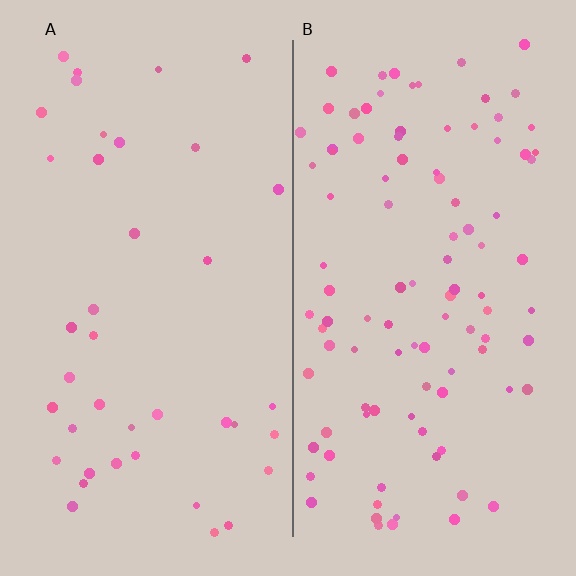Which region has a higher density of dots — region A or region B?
B (the right).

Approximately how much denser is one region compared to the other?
Approximately 2.6× — region B over region A.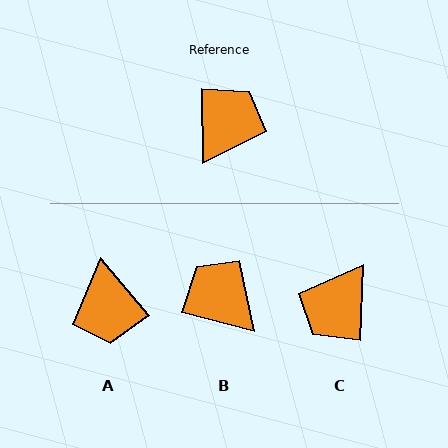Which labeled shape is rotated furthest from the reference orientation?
C, about 177 degrees away.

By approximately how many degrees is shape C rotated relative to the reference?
Approximately 177 degrees counter-clockwise.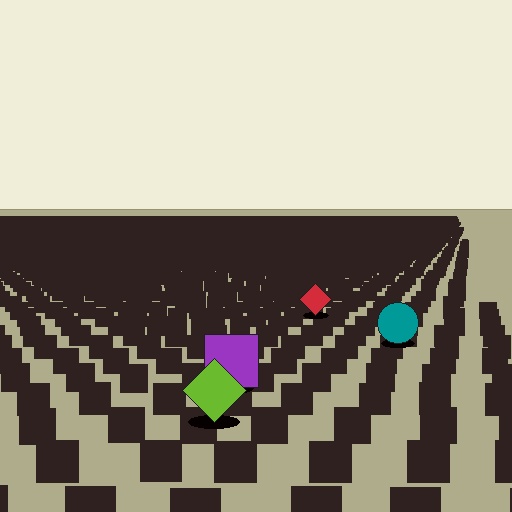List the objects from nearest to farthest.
From nearest to farthest: the lime diamond, the purple square, the teal circle, the red diamond.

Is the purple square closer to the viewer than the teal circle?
Yes. The purple square is closer — you can tell from the texture gradient: the ground texture is coarser near it.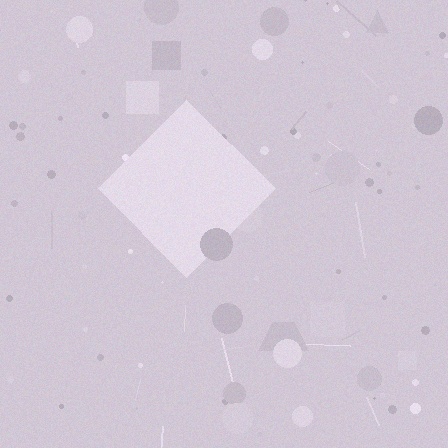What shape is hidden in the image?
A diamond is hidden in the image.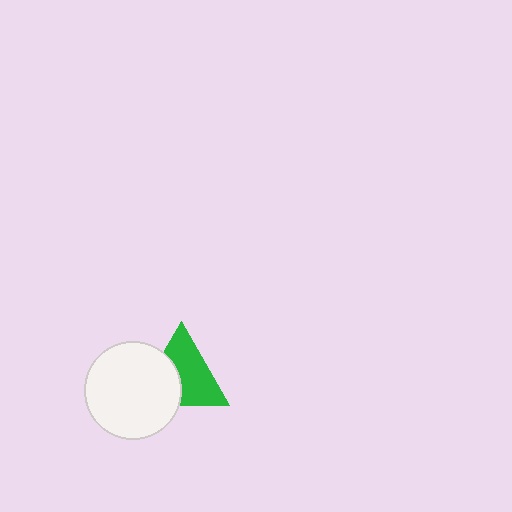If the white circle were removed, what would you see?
You would see the complete green triangle.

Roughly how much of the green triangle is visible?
About half of it is visible (roughly 61%).